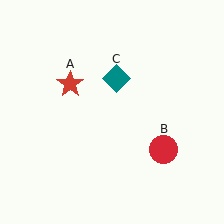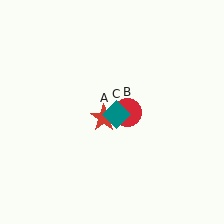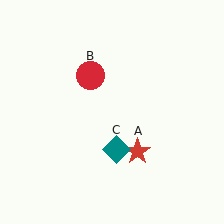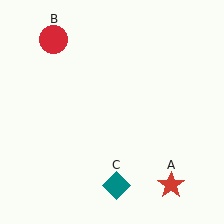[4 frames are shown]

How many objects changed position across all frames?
3 objects changed position: red star (object A), red circle (object B), teal diamond (object C).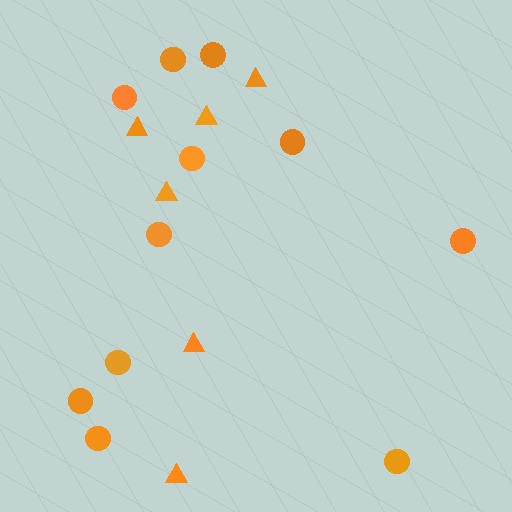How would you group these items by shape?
There are 2 groups: one group of triangles (6) and one group of circles (11).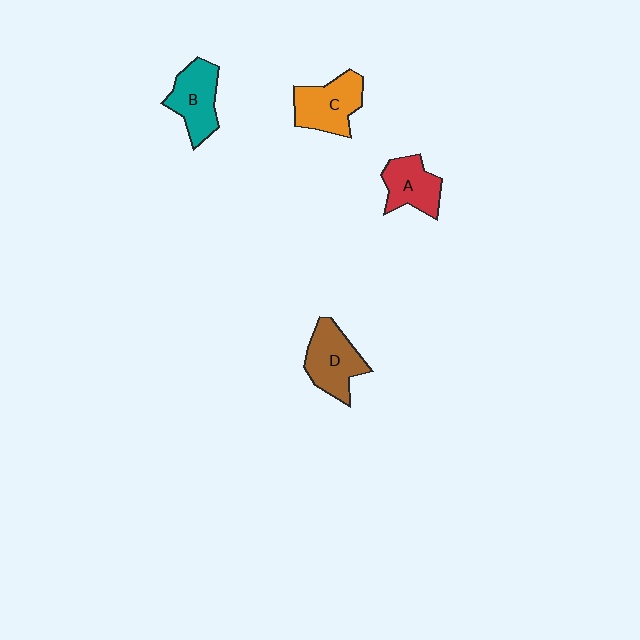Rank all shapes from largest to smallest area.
From largest to smallest: D (brown), C (orange), B (teal), A (red).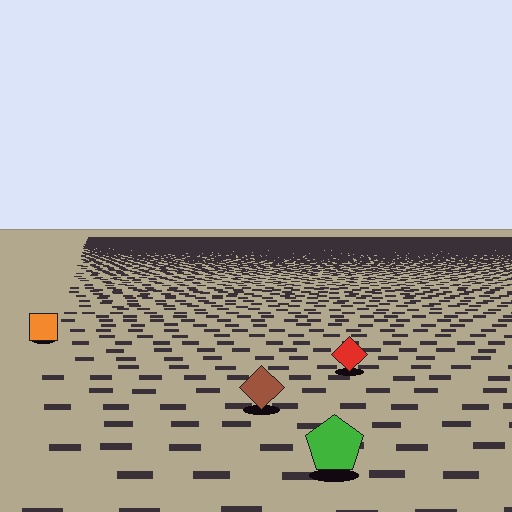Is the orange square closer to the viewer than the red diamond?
No. The red diamond is closer — you can tell from the texture gradient: the ground texture is coarser near it.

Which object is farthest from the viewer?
The orange square is farthest from the viewer. It appears smaller and the ground texture around it is denser.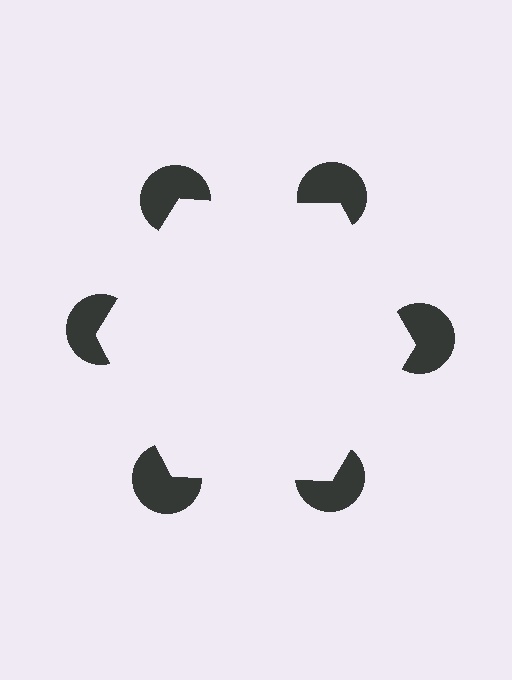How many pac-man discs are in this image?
There are 6 — one at each vertex of the illusory hexagon.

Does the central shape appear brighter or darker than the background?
It typically appears slightly brighter than the background, even though no actual brightness change is drawn.